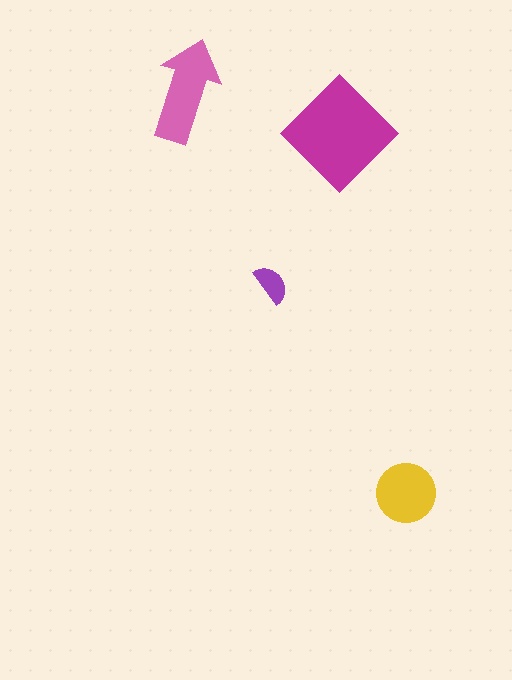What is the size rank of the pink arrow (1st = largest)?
2nd.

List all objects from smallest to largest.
The purple semicircle, the yellow circle, the pink arrow, the magenta diamond.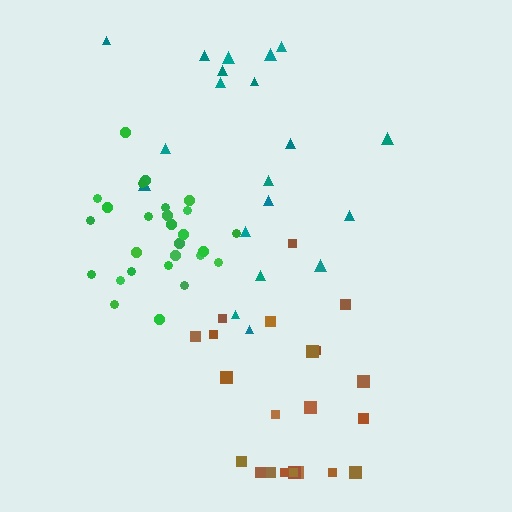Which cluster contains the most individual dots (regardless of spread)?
Green (27).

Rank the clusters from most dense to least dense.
green, brown, teal.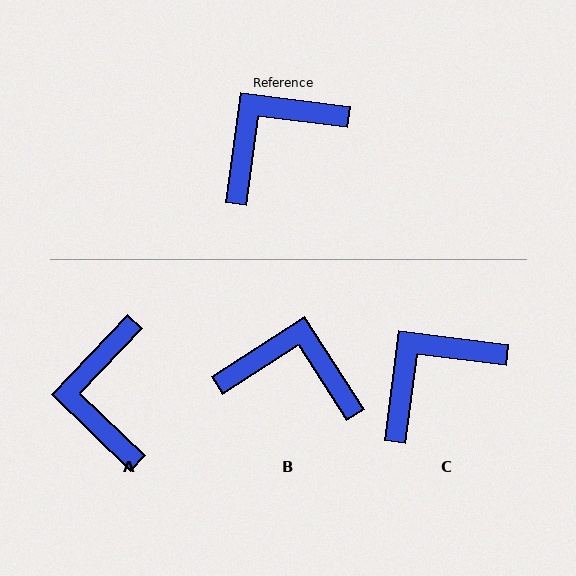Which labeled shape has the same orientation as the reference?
C.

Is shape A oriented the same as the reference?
No, it is off by about 54 degrees.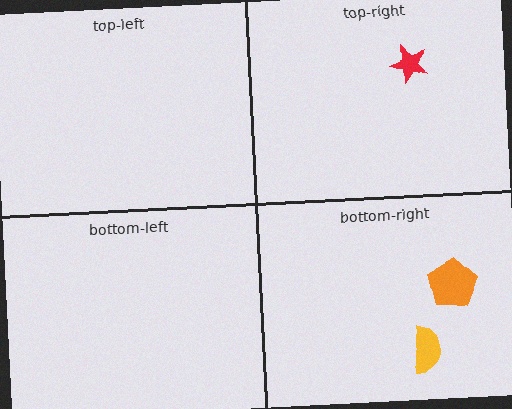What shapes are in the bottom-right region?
The yellow semicircle, the orange pentagon.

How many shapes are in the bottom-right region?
2.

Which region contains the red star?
The top-right region.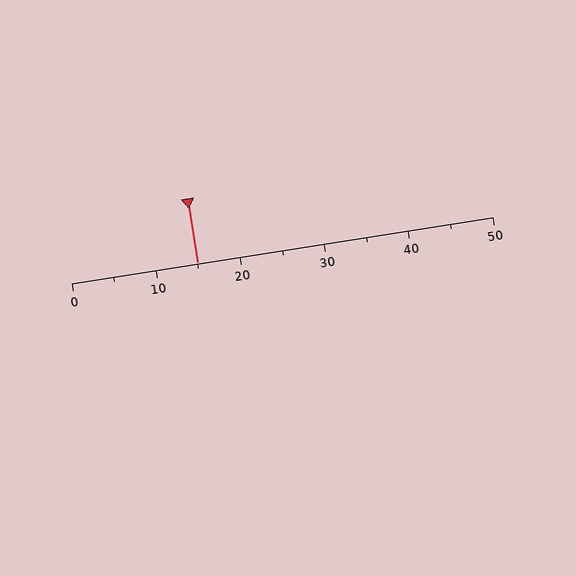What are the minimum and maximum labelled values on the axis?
The axis runs from 0 to 50.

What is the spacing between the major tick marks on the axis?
The major ticks are spaced 10 apart.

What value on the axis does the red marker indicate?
The marker indicates approximately 15.